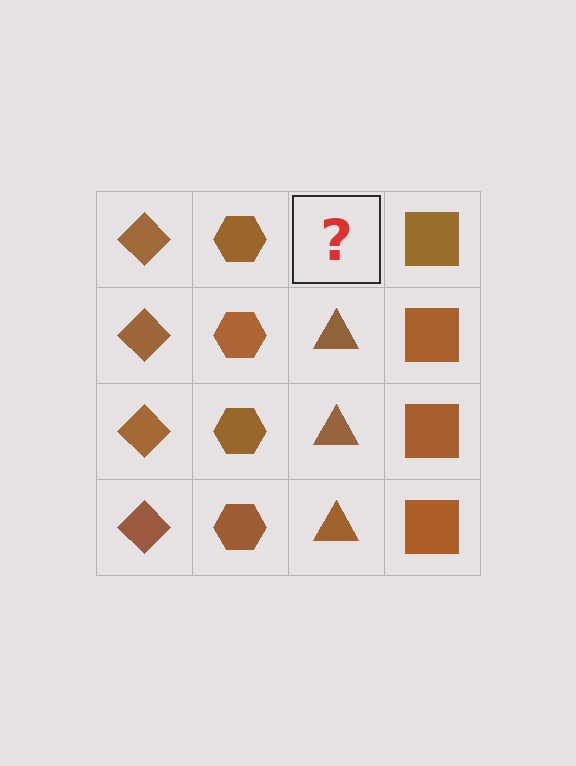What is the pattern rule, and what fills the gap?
The rule is that each column has a consistent shape. The gap should be filled with a brown triangle.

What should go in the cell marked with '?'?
The missing cell should contain a brown triangle.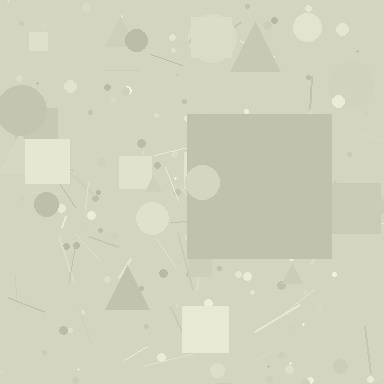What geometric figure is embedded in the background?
A square is embedded in the background.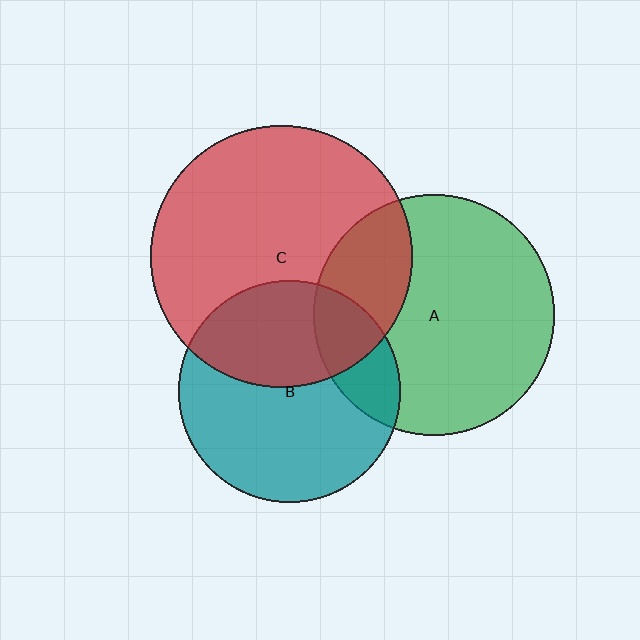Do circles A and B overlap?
Yes.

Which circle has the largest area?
Circle C (red).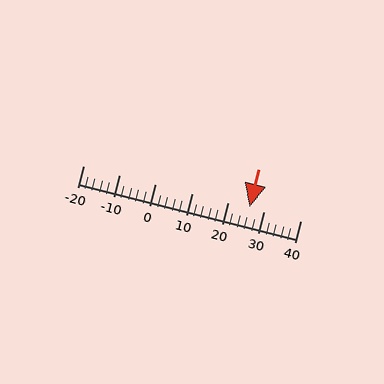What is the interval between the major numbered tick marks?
The major tick marks are spaced 10 units apart.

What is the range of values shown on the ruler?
The ruler shows values from -20 to 40.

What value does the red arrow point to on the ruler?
The red arrow points to approximately 26.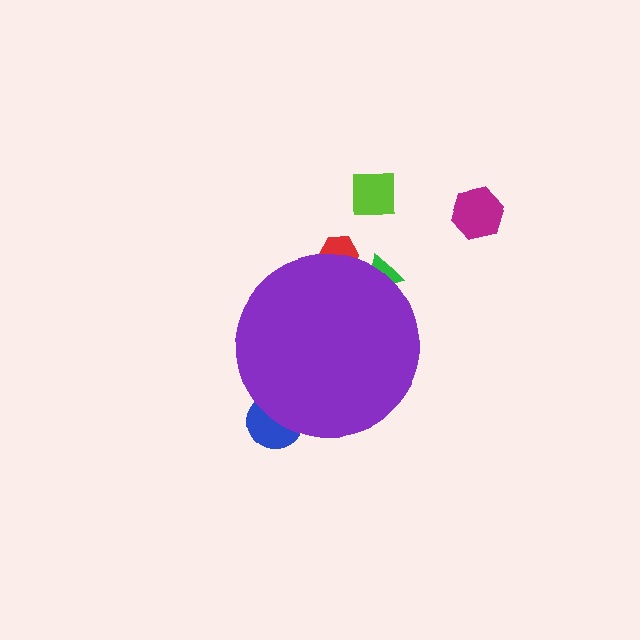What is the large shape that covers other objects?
A purple circle.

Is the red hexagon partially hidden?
Yes, the red hexagon is partially hidden behind the purple circle.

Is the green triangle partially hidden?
Yes, the green triangle is partially hidden behind the purple circle.